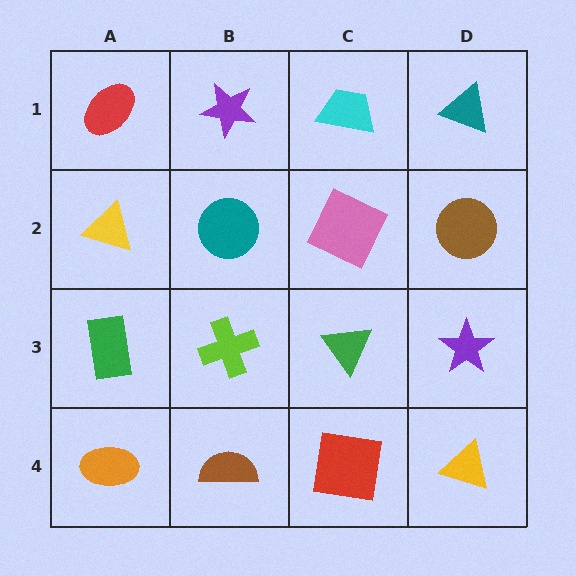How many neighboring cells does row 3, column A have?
3.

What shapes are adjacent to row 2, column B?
A purple star (row 1, column B), a lime cross (row 3, column B), a yellow triangle (row 2, column A), a pink square (row 2, column C).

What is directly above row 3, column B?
A teal circle.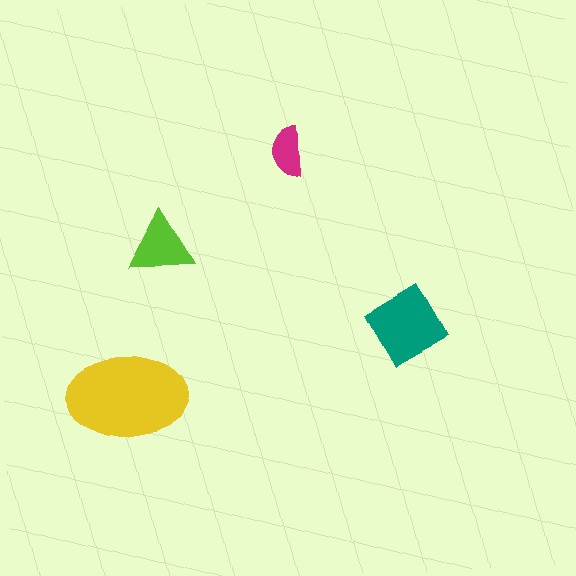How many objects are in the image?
There are 4 objects in the image.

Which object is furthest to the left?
The yellow ellipse is leftmost.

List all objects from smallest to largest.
The magenta semicircle, the lime triangle, the teal diamond, the yellow ellipse.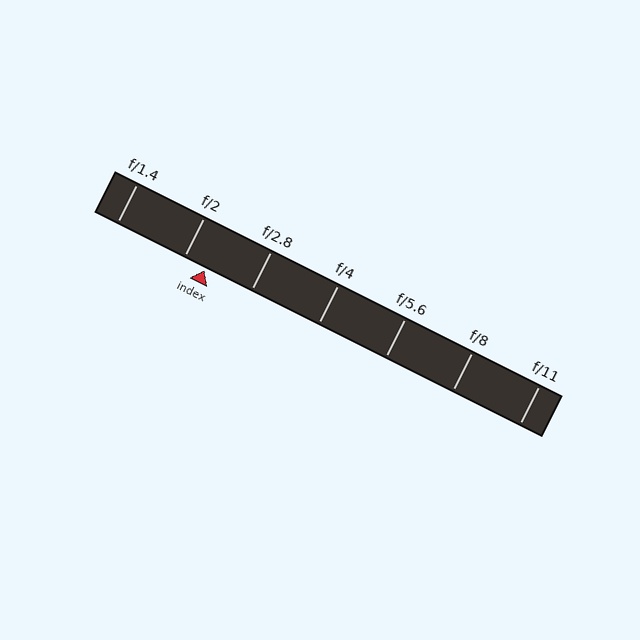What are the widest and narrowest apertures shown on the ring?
The widest aperture shown is f/1.4 and the narrowest is f/11.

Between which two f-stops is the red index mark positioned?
The index mark is between f/2 and f/2.8.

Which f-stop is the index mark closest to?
The index mark is closest to f/2.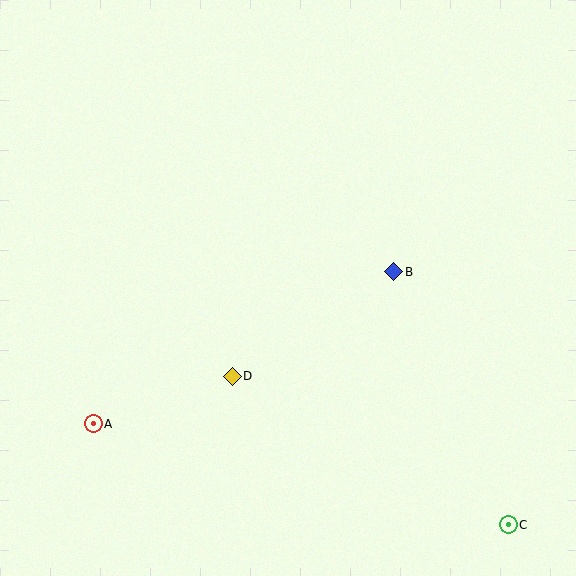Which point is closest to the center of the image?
Point D at (232, 376) is closest to the center.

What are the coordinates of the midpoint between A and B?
The midpoint between A and B is at (243, 348).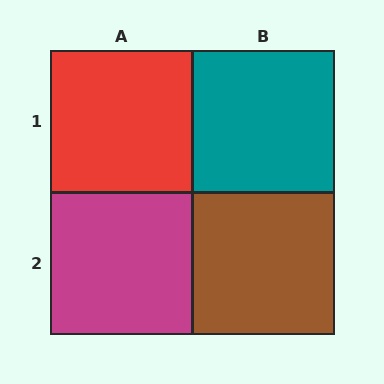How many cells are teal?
1 cell is teal.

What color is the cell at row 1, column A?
Red.